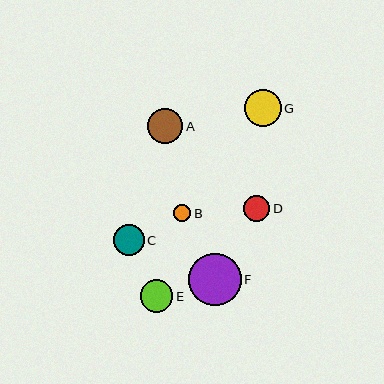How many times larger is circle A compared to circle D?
Circle A is approximately 1.3 times the size of circle D.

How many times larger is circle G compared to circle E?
Circle G is approximately 1.1 times the size of circle E.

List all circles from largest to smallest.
From largest to smallest: F, G, A, E, C, D, B.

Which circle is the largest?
Circle F is the largest with a size of approximately 52 pixels.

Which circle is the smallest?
Circle B is the smallest with a size of approximately 17 pixels.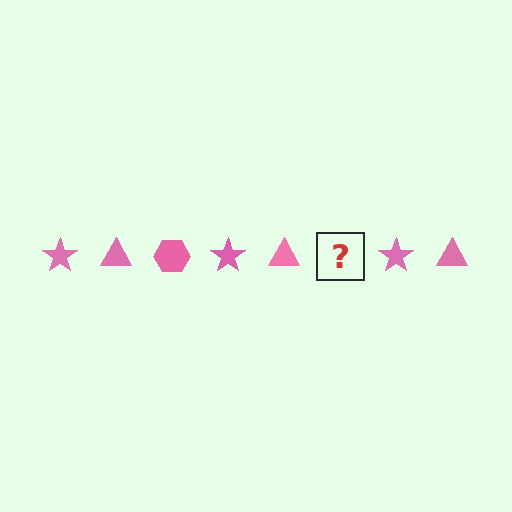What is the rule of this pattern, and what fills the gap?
The rule is that the pattern cycles through star, triangle, hexagon shapes in pink. The gap should be filled with a pink hexagon.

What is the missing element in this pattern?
The missing element is a pink hexagon.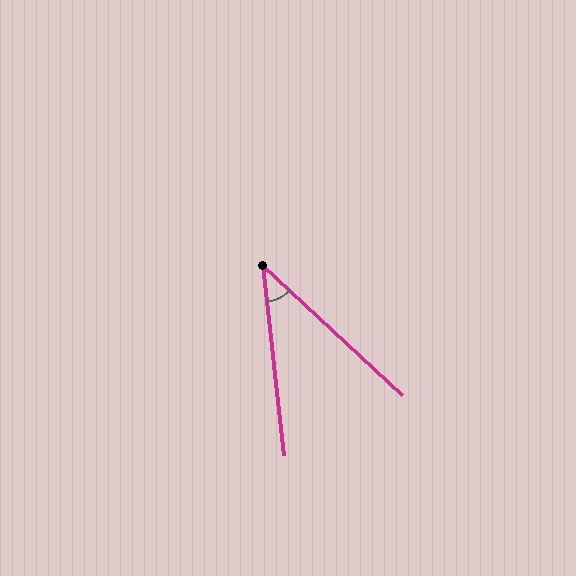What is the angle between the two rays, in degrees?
Approximately 41 degrees.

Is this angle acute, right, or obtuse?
It is acute.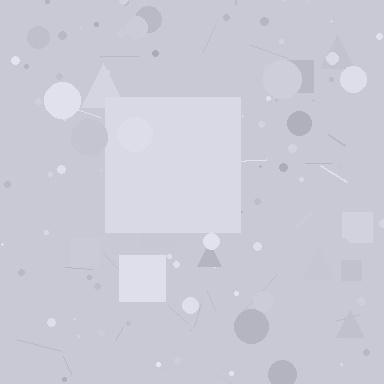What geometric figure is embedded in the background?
A square is embedded in the background.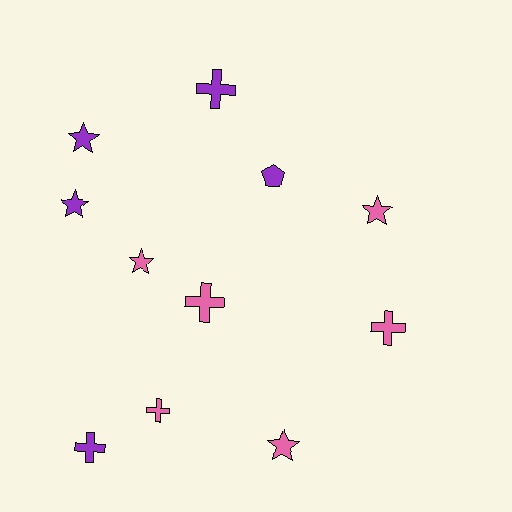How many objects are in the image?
There are 11 objects.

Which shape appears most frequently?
Star, with 5 objects.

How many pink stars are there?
There are 3 pink stars.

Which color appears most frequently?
Pink, with 6 objects.